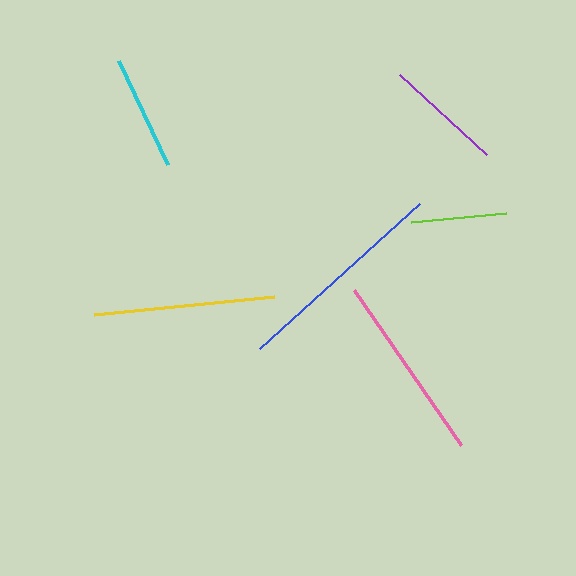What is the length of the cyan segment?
The cyan segment is approximately 114 pixels long.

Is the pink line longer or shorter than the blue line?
The blue line is longer than the pink line.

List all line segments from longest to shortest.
From longest to shortest: blue, pink, yellow, purple, cyan, lime.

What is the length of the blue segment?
The blue segment is approximately 216 pixels long.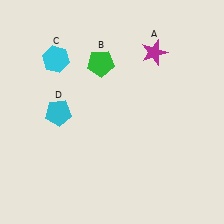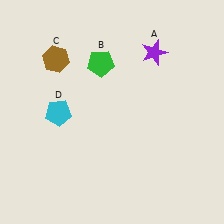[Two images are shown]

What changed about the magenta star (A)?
In Image 1, A is magenta. In Image 2, it changed to purple.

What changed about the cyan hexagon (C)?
In Image 1, C is cyan. In Image 2, it changed to brown.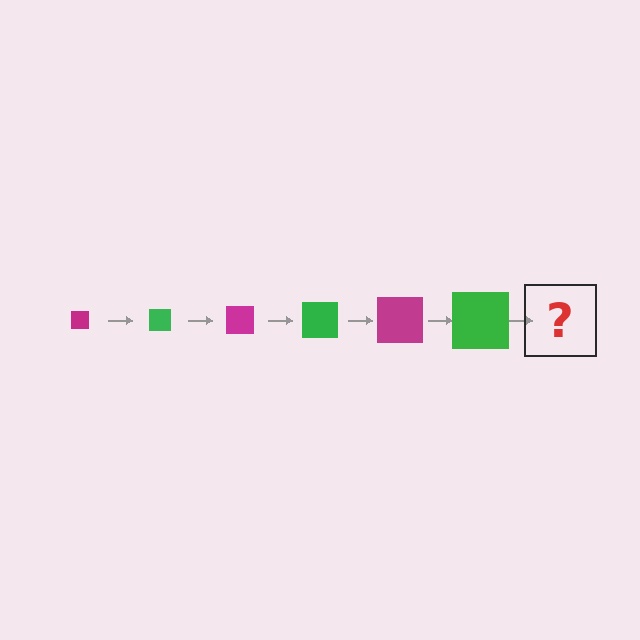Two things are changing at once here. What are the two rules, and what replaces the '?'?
The two rules are that the square grows larger each step and the color cycles through magenta and green. The '?' should be a magenta square, larger than the previous one.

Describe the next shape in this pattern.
It should be a magenta square, larger than the previous one.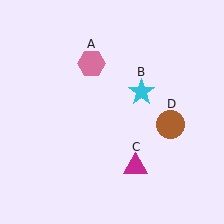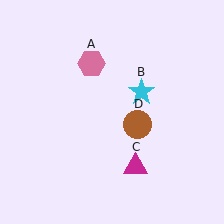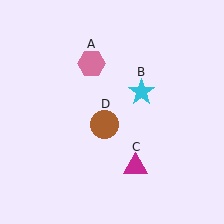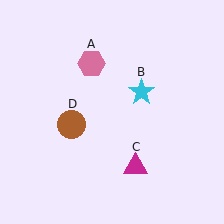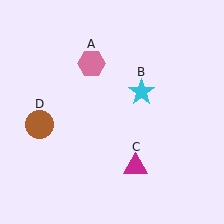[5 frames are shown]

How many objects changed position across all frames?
1 object changed position: brown circle (object D).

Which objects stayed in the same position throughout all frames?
Pink hexagon (object A) and cyan star (object B) and magenta triangle (object C) remained stationary.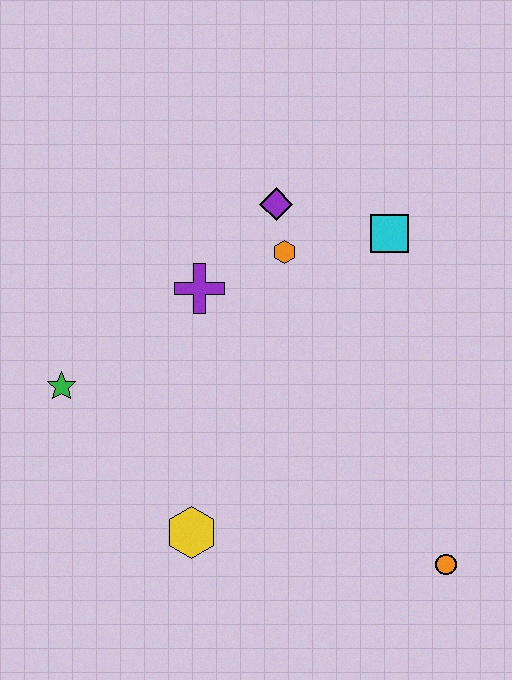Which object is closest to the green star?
The purple cross is closest to the green star.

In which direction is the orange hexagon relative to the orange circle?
The orange hexagon is above the orange circle.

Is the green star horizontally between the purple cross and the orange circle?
No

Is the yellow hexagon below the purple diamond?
Yes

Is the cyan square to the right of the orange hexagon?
Yes